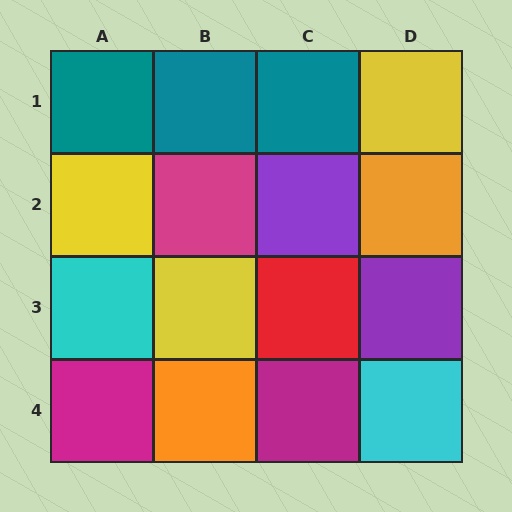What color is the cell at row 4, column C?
Magenta.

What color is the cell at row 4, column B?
Orange.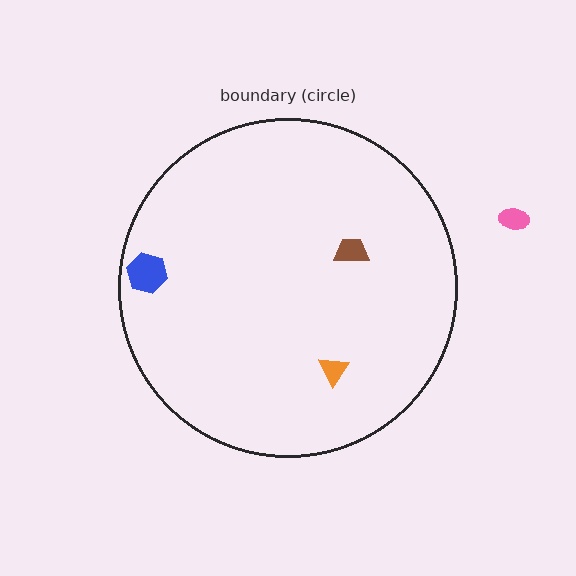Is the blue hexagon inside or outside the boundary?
Inside.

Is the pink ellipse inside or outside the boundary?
Outside.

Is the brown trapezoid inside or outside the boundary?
Inside.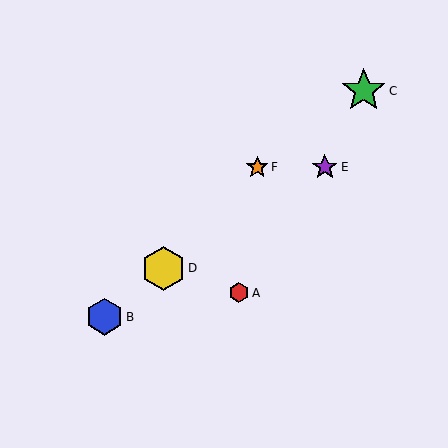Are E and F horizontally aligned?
Yes, both are at y≈167.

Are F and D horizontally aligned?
No, F is at y≈167 and D is at y≈268.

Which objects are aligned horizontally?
Objects E, F are aligned horizontally.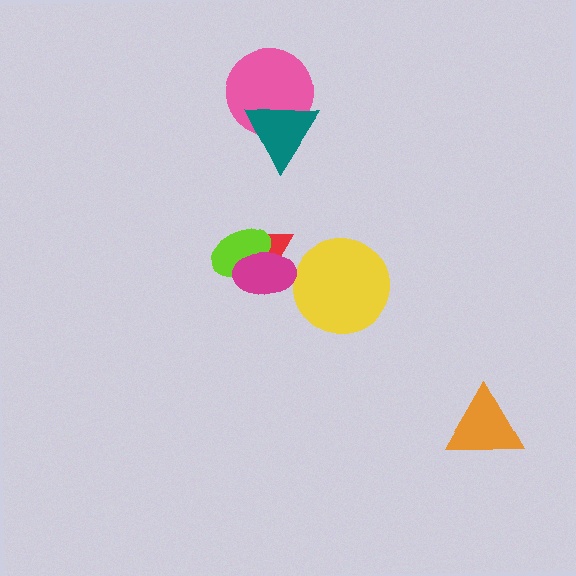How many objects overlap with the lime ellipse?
2 objects overlap with the lime ellipse.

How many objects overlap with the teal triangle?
1 object overlaps with the teal triangle.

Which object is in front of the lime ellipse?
The magenta ellipse is in front of the lime ellipse.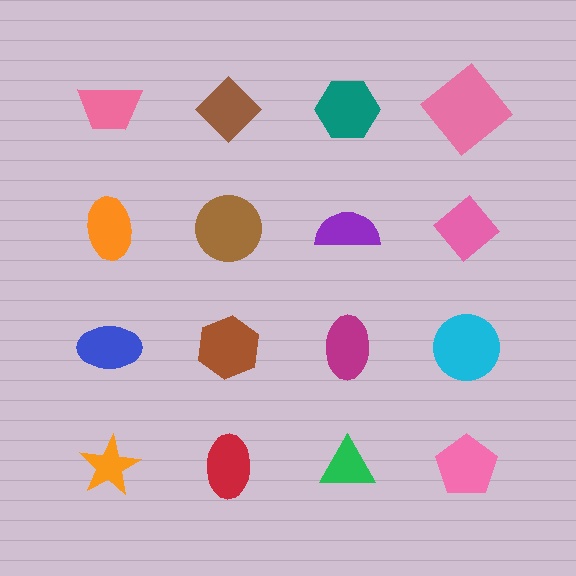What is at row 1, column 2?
A brown diamond.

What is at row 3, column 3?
A magenta ellipse.